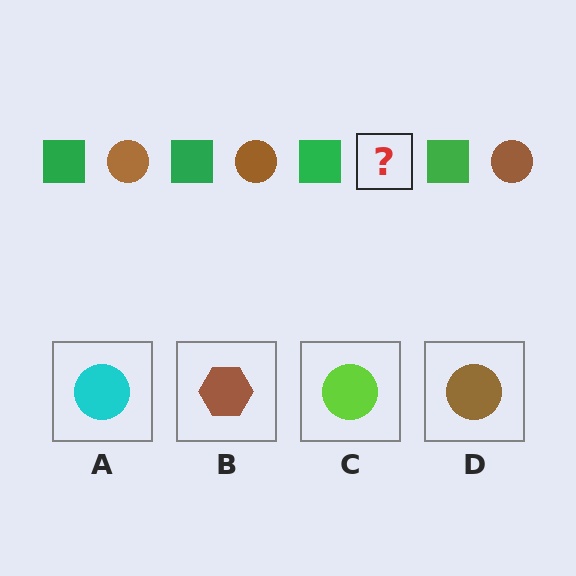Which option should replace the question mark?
Option D.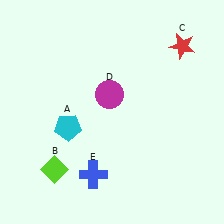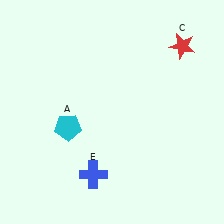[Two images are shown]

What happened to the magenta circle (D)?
The magenta circle (D) was removed in Image 2. It was in the top-left area of Image 1.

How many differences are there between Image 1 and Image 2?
There are 2 differences between the two images.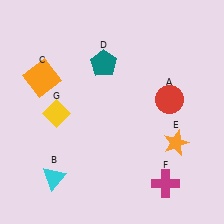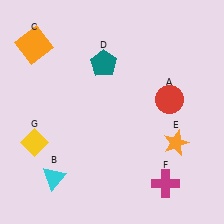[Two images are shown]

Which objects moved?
The objects that moved are: the orange square (C), the yellow diamond (G).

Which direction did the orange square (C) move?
The orange square (C) moved up.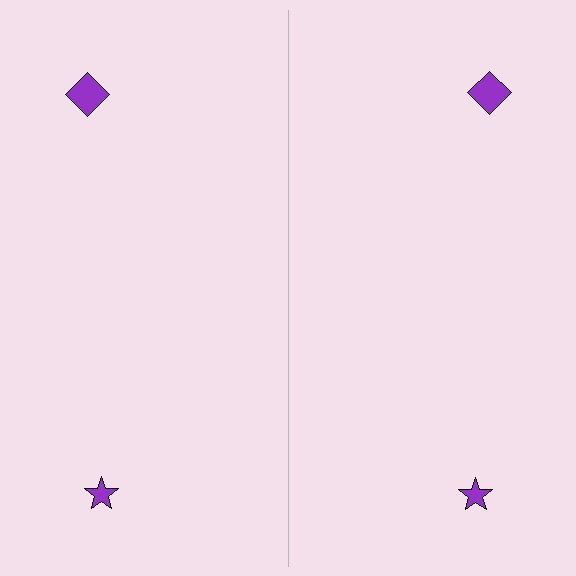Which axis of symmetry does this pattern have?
The pattern has a vertical axis of symmetry running through the center of the image.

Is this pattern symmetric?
Yes, this pattern has bilateral (reflection) symmetry.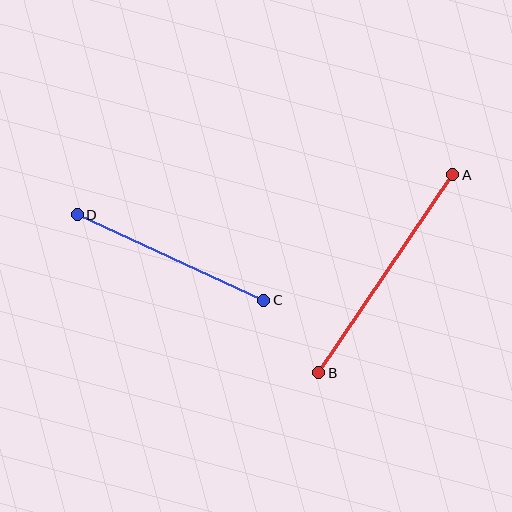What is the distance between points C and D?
The distance is approximately 205 pixels.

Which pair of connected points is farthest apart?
Points A and B are farthest apart.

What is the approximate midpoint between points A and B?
The midpoint is at approximately (386, 274) pixels.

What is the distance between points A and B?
The distance is approximately 239 pixels.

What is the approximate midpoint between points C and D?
The midpoint is at approximately (171, 258) pixels.